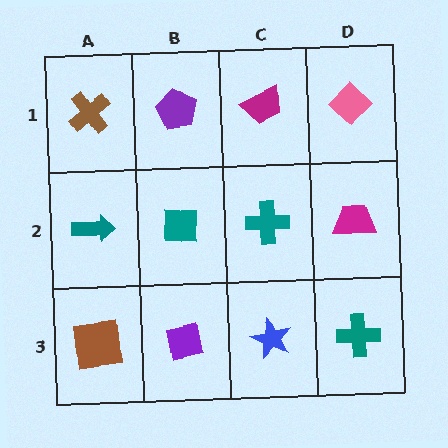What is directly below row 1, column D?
A magenta trapezoid.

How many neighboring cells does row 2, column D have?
3.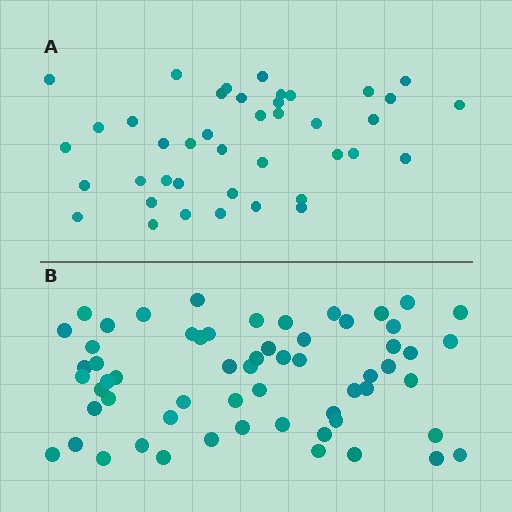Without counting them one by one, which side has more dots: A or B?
Region B (the bottom region) has more dots.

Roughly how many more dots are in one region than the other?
Region B has approximately 20 more dots than region A.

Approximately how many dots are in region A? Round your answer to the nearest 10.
About 40 dots. (The exact count is 41, which rounds to 40.)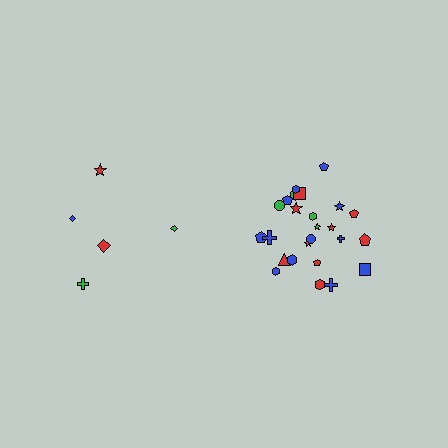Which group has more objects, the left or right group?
The right group.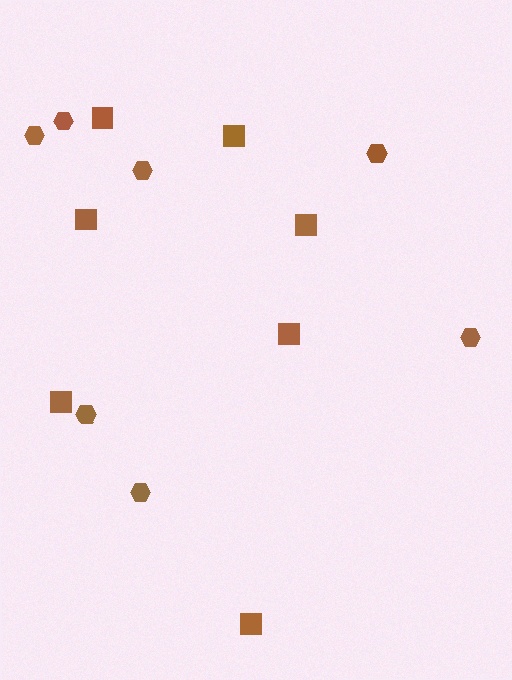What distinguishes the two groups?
There are 2 groups: one group of squares (7) and one group of hexagons (7).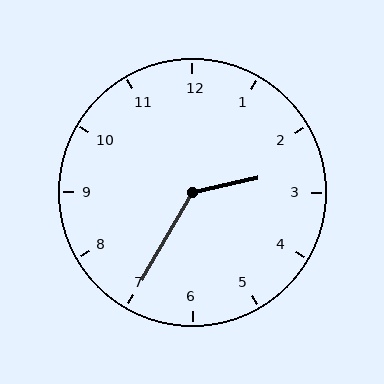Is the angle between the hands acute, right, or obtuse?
It is obtuse.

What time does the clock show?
2:35.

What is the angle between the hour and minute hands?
Approximately 132 degrees.